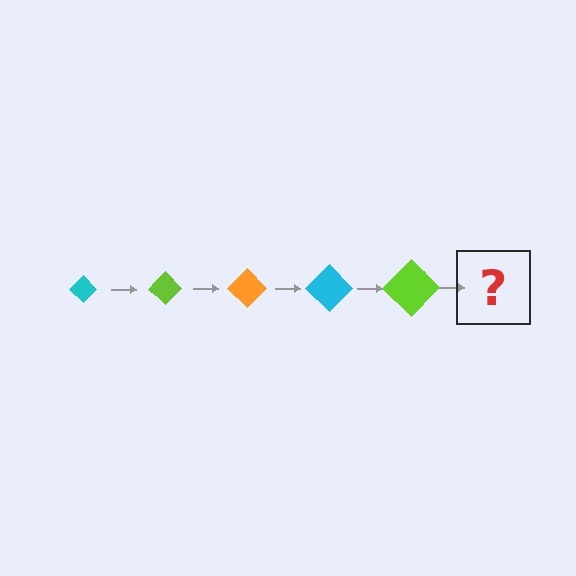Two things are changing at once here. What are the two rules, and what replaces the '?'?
The two rules are that the diamond grows larger each step and the color cycles through cyan, lime, and orange. The '?' should be an orange diamond, larger than the previous one.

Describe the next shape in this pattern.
It should be an orange diamond, larger than the previous one.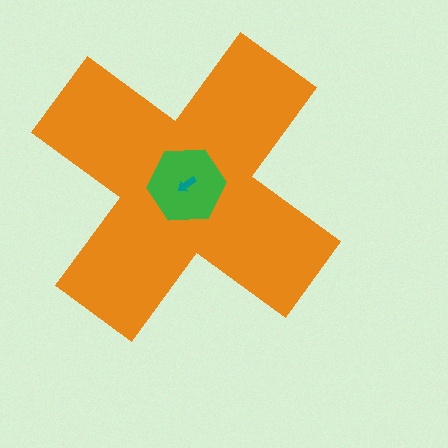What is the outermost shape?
The orange cross.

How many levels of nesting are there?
3.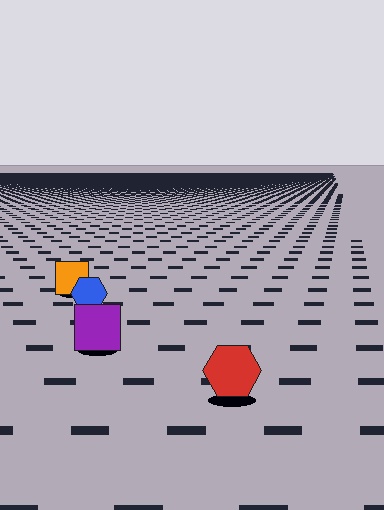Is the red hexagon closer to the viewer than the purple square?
Yes. The red hexagon is closer — you can tell from the texture gradient: the ground texture is coarser near it.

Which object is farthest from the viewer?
The orange square is farthest from the viewer. It appears smaller and the ground texture around it is denser.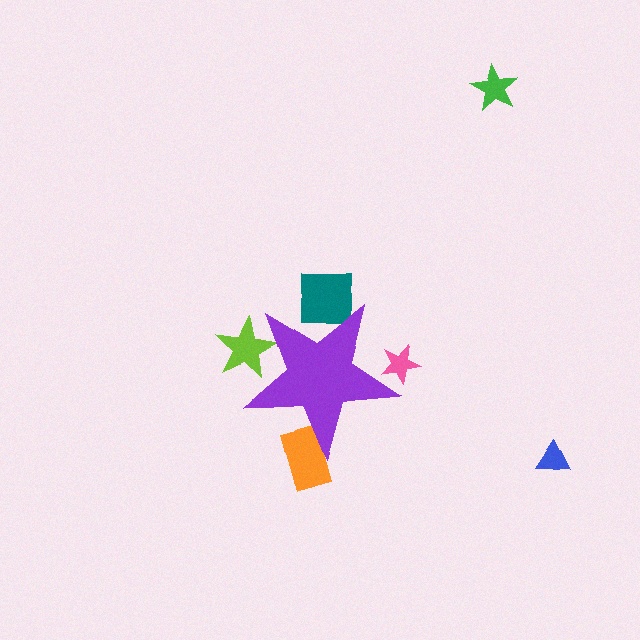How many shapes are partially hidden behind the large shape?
4 shapes are partially hidden.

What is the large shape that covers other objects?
A purple star.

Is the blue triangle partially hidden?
No, the blue triangle is fully visible.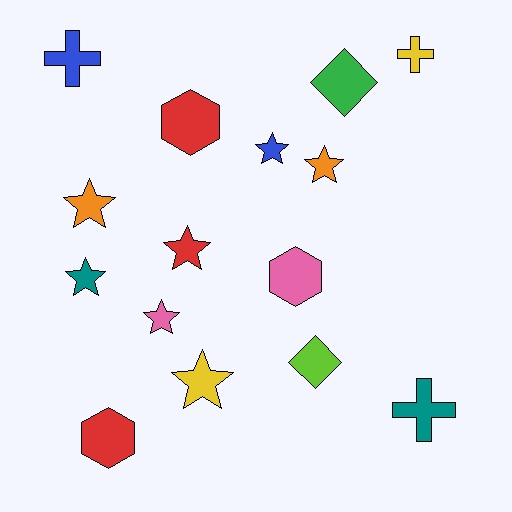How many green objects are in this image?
There is 1 green object.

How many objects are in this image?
There are 15 objects.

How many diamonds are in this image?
There are 2 diamonds.